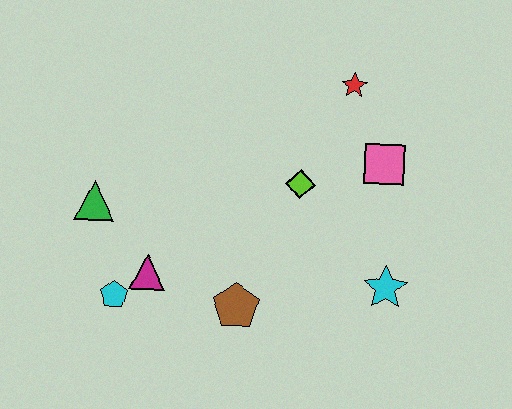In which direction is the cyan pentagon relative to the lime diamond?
The cyan pentagon is to the left of the lime diamond.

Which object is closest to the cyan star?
The pink square is closest to the cyan star.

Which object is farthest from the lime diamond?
The cyan pentagon is farthest from the lime diamond.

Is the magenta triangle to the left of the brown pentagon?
Yes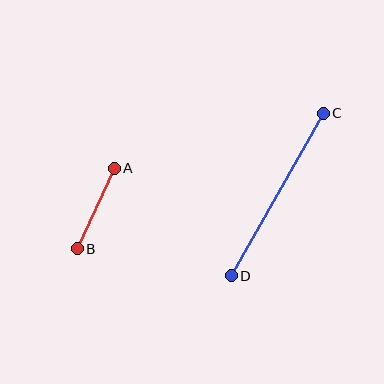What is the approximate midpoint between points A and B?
The midpoint is at approximately (96, 209) pixels.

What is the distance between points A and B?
The distance is approximately 89 pixels.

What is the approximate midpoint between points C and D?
The midpoint is at approximately (277, 195) pixels.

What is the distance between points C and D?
The distance is approximately 187 pixels.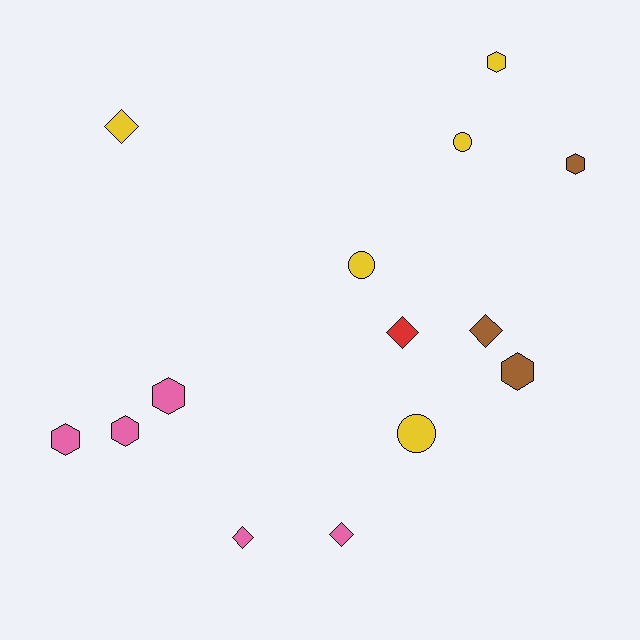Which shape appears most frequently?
Hexagon, with 6 objects.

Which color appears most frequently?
Pink, with 5 objects.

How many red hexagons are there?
There are no red hexagons.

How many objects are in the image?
There are 14 objects.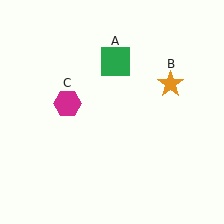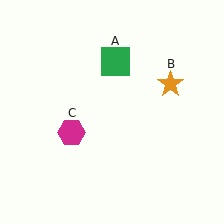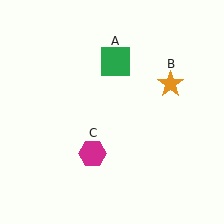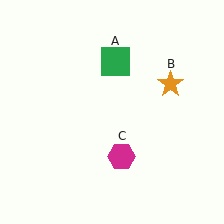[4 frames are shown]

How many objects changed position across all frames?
1 object changed position: magenta hexagon (object C).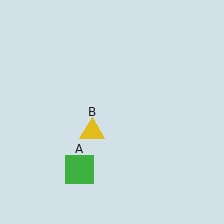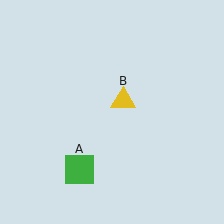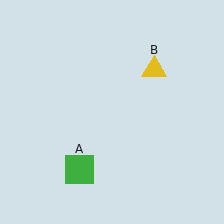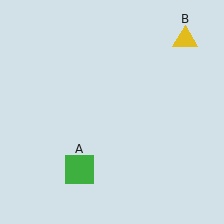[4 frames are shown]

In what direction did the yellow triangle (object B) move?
The yellow triangle (object B) moved up and to the right.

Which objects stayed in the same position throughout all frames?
Green square (object A) remained stationary.